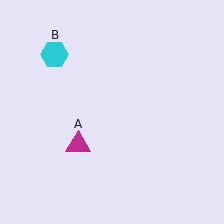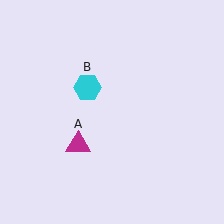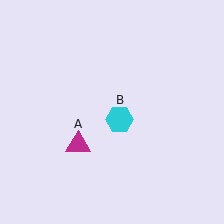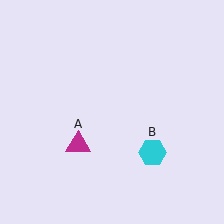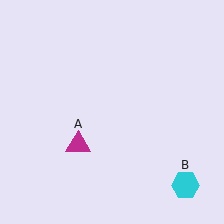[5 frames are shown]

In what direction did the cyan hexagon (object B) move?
The cyan hexagon (object B) moved down and to the right.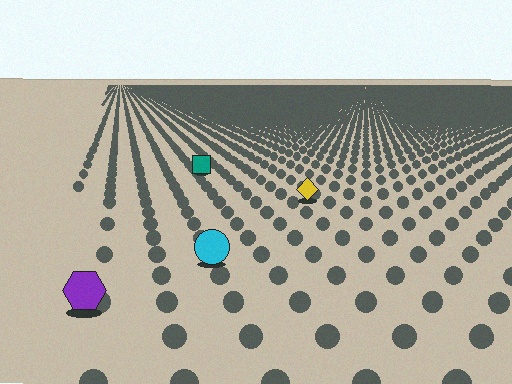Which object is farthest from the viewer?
The teal square is farthest from the viewer. It appears smaller and the ground texture around it is denser.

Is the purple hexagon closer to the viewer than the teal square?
Yes. The purple hexagon is closer — you can tell from the texture gradient: the ground texture is coarser near it.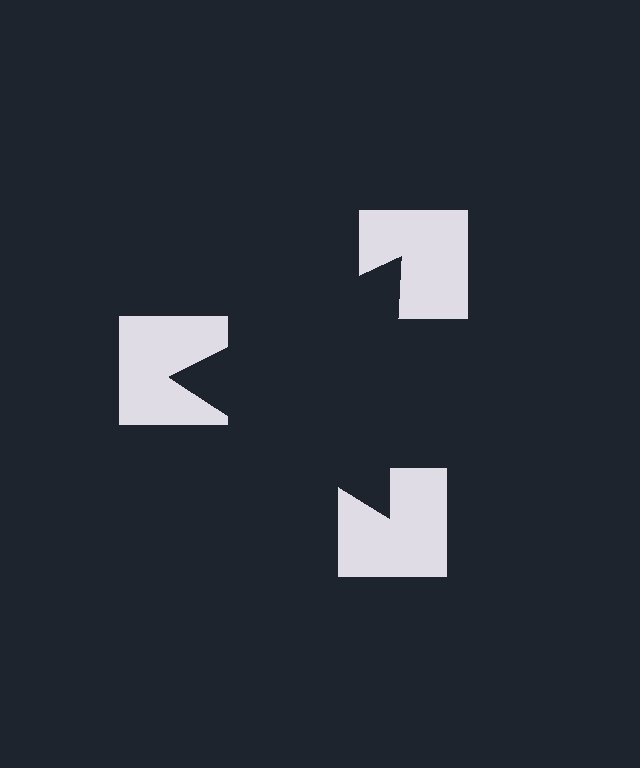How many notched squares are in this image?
There are 3 — one at each vertex of the illusory triangle.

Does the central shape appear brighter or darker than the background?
It typically appears slightly darker than the background, even though no actual brightness change is drawn.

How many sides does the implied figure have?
3 sides.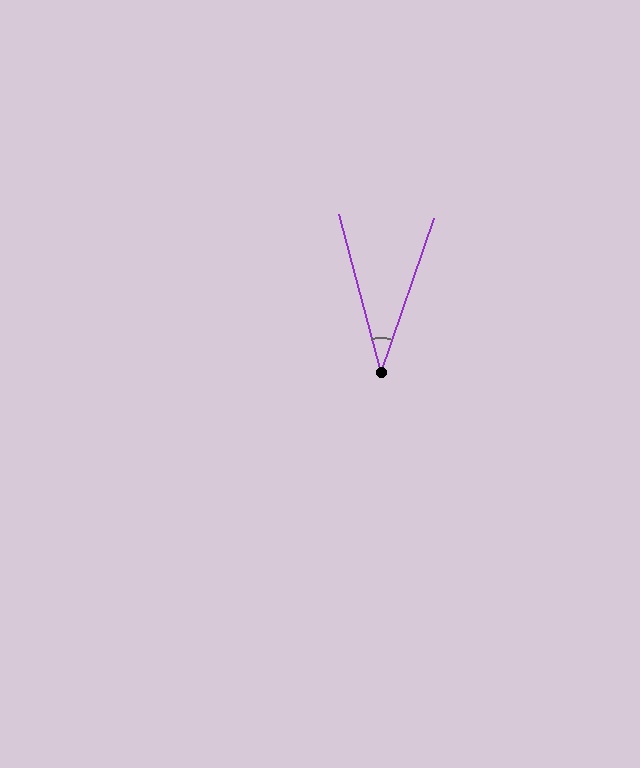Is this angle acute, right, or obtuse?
It is acute.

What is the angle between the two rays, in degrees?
Approximately 34 degrees.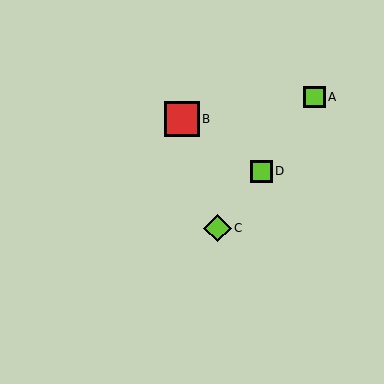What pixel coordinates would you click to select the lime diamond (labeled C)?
Click at (218, 228) to select the lime diamond C.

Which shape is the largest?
The red square (labeled B) is the largest.